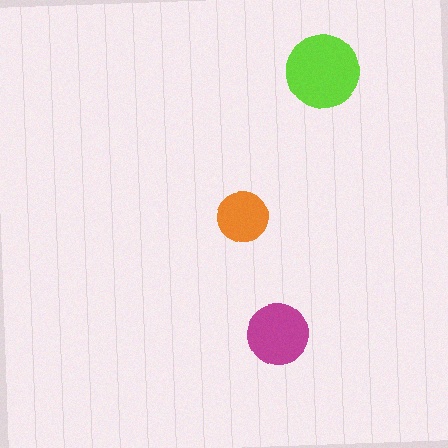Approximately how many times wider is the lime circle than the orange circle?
About 1.5 times wider.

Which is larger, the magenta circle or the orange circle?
The magenta one.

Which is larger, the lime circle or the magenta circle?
The lime one.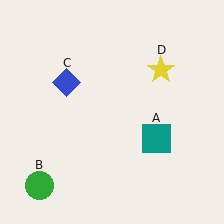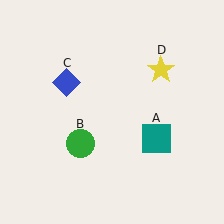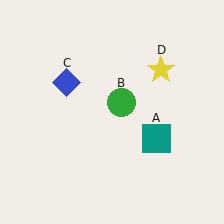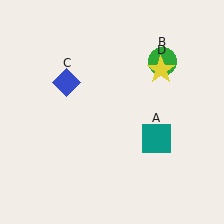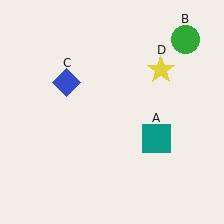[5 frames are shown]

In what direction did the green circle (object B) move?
The green circle (object B) moved up and to the right.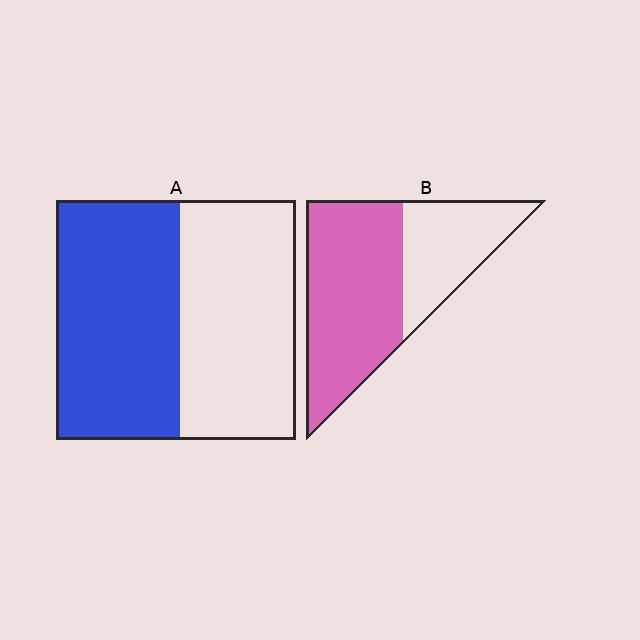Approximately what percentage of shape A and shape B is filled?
A is approximately 50% and B is approximately 65%.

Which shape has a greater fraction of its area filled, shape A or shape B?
Shape B.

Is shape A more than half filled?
Roughly half.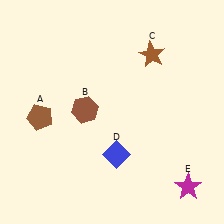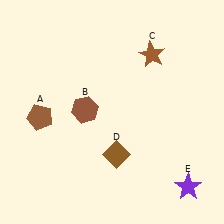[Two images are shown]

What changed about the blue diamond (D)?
In Image 1, D is blue. In Image 2, it changed to brown.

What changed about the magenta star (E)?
In Image 1, E is magenta. In Image 2, it changed to purple.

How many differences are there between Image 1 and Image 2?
There are 2 differences between the two images.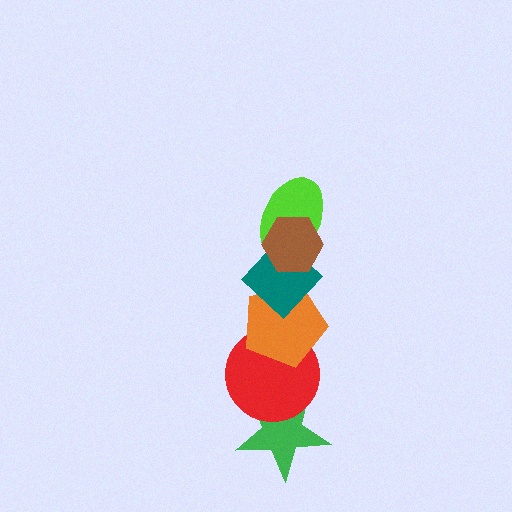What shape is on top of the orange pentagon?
The teal diamond is on top of the orange pentagon.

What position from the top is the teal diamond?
The teal diamond is 3rd from the top.